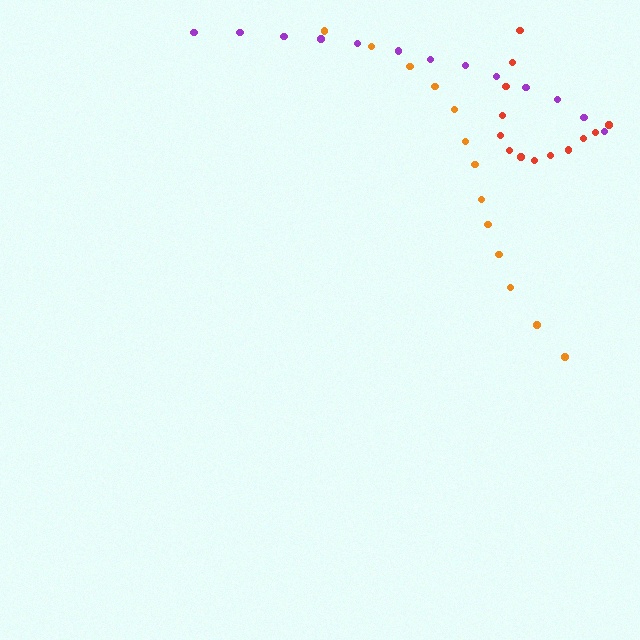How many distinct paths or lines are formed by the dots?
There are 3 distinct paths.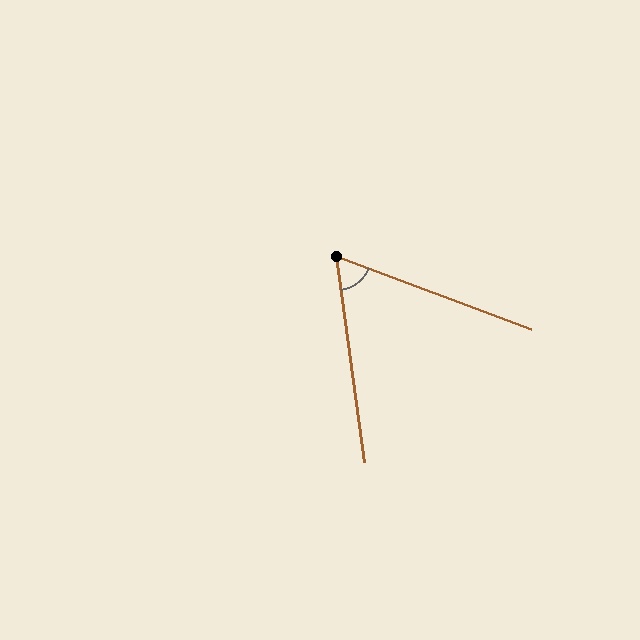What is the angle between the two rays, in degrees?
Approximately 62 degrees.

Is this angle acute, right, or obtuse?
It is acute.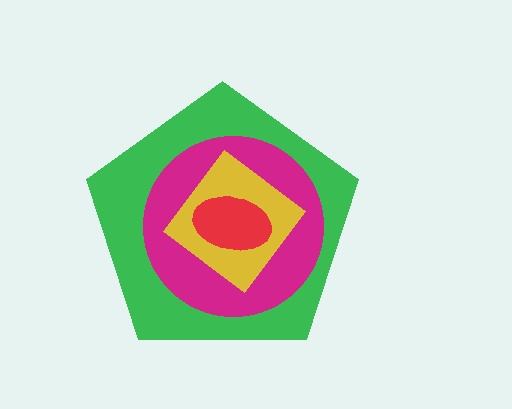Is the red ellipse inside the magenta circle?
Yes.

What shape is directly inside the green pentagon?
The magenta circle.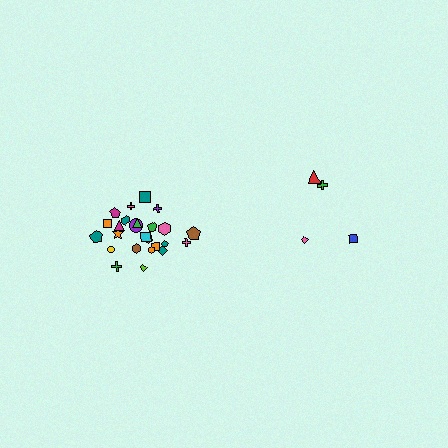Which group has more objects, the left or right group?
The left group.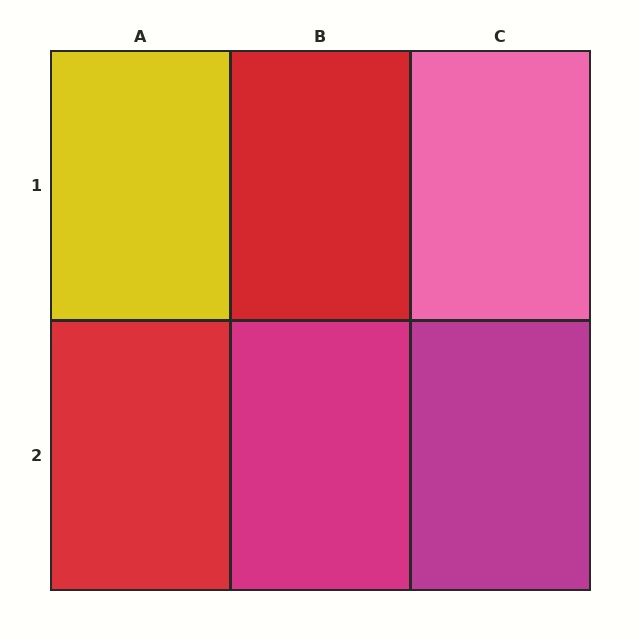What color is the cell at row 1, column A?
Yellow.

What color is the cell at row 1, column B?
Red.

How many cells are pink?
1 cell is pink.